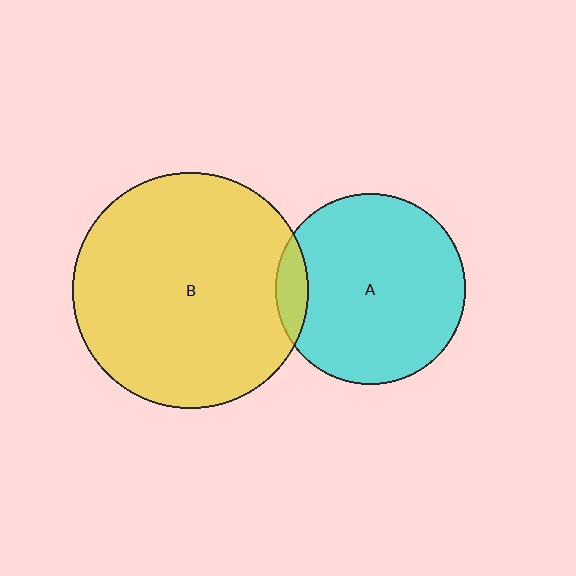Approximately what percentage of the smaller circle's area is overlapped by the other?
Approximately 10%.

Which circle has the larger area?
Circle B (yellow).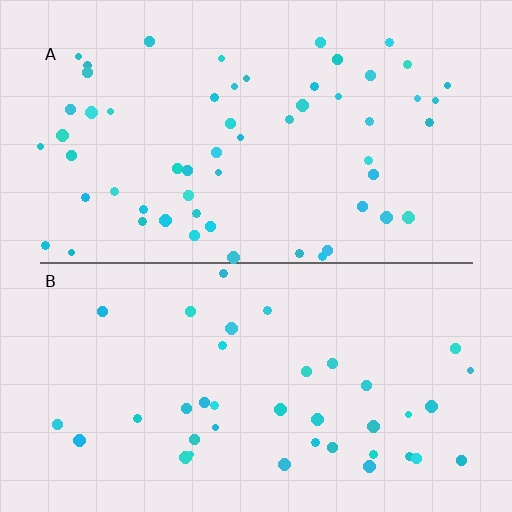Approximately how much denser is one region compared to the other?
Approximately 1.5× — region A over region B.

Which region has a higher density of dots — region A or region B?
A (the top).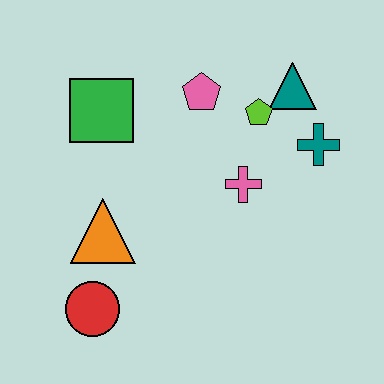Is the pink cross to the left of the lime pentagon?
Yes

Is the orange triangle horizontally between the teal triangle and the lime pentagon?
No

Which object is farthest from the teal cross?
The red circle is farthest from the teal cross.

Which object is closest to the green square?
The pink pentagon is closest to the green square.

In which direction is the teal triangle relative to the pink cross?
The teal triangle is above the pink cross.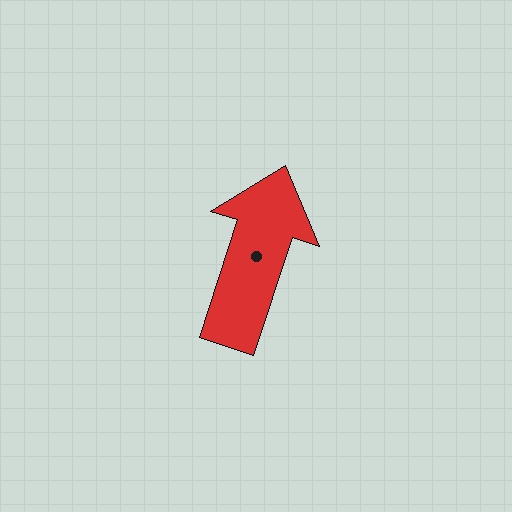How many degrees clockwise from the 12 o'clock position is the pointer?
Approximately 18 degrees.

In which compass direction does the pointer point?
North.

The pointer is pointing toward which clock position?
Roughly 1 o'clock.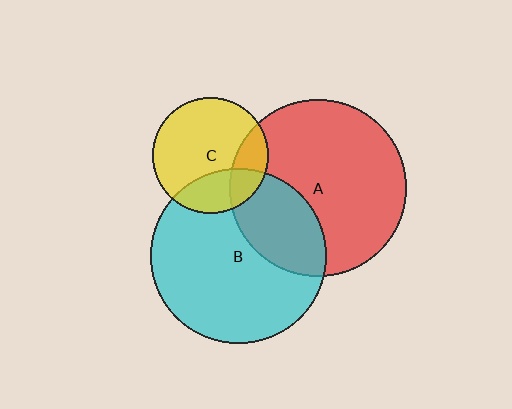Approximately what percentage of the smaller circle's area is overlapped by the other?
Approximately 25%.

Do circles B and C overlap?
Yes.